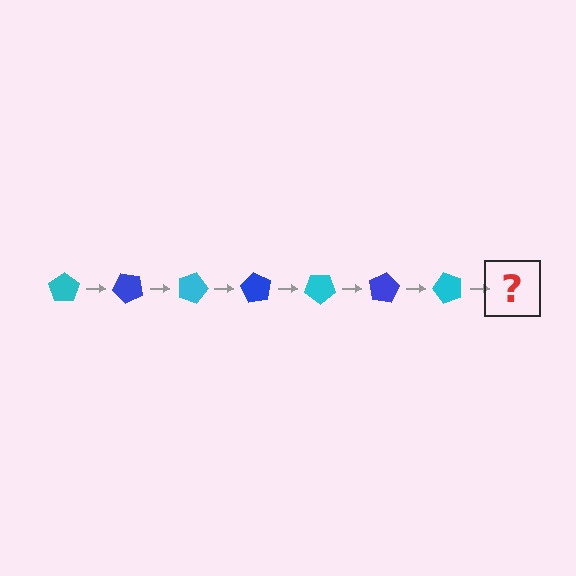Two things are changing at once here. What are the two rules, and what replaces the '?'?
The two rules are that it rotates 45 degrees each step and the color cycles through cyan and blue. The '?' should be a blue pentagon, rotated 315 degrees from the start.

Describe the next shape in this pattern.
It should be a blue pentagon, rotated 315 degrees from the start.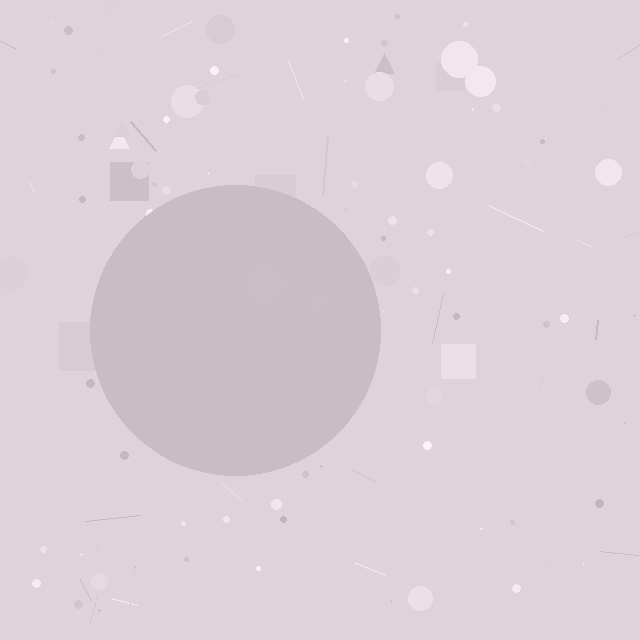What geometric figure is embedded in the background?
A circle is embedded in the background.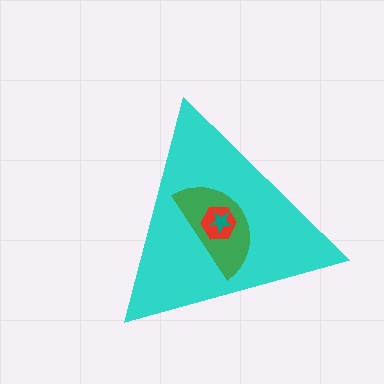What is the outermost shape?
The cyan triangle.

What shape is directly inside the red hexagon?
The teal star.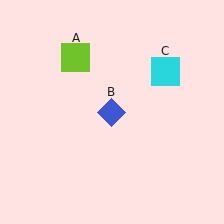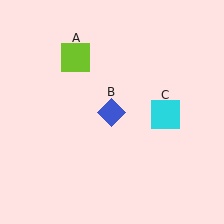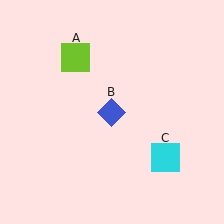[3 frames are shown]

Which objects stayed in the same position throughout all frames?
Lime square (object A) and blue diamond (object B) remained stationary.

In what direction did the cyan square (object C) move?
The cyan square (object C) moved down.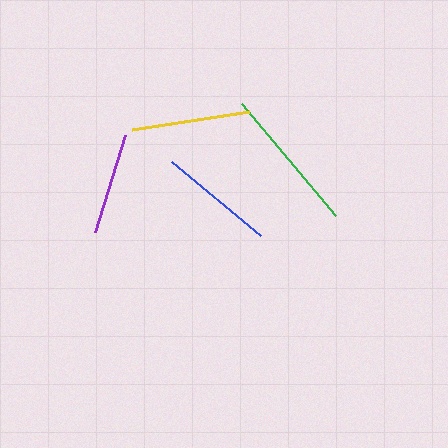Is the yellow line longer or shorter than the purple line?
The yellow line is longer than the purple line.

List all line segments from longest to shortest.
From longest to shortest: green, yellow, blue, purple.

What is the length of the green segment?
The green segment is approximately 146 pixels long.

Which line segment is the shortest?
The purple line is the shortest at approximately 102 pixels.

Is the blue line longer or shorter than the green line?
The green line is longer than the blue line.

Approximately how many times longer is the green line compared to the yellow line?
The green line is approximately 1.2 times the length of the yellow line.